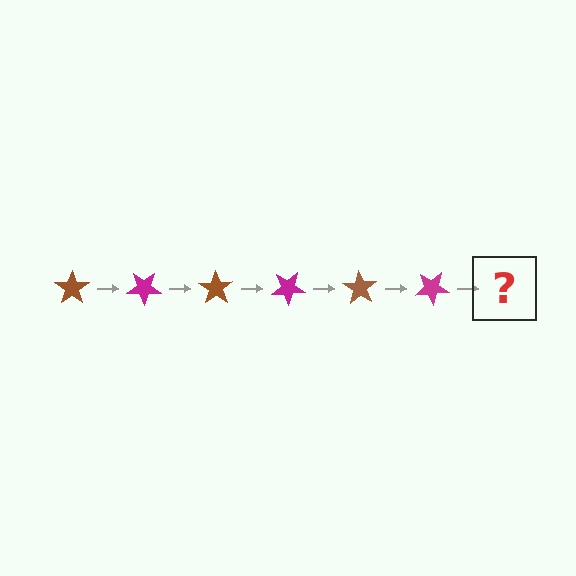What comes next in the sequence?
The next element should be a brown star, rotated 210 degrees from the start.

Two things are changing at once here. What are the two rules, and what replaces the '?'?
The two rules are that it rotates 35 degrees each step and the color cycles through brown and magenta. The '?' should be a brown star, rotated 210 degrees from the start.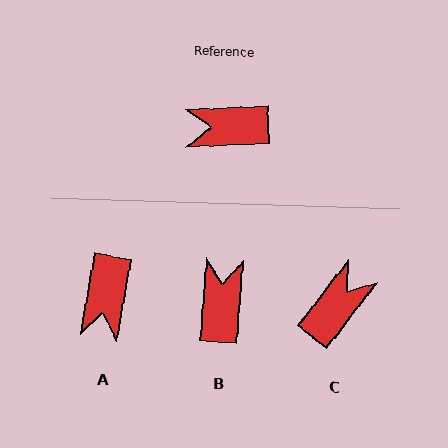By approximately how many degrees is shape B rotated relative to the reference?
Approximately 97 degrees clockwise.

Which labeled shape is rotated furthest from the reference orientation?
C, about 130 degrees away.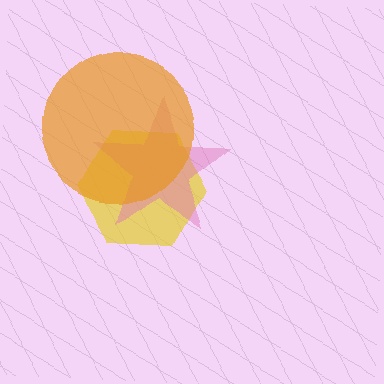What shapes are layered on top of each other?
The layered shapes are: a yellow hexagon, a pink star, an orange circle.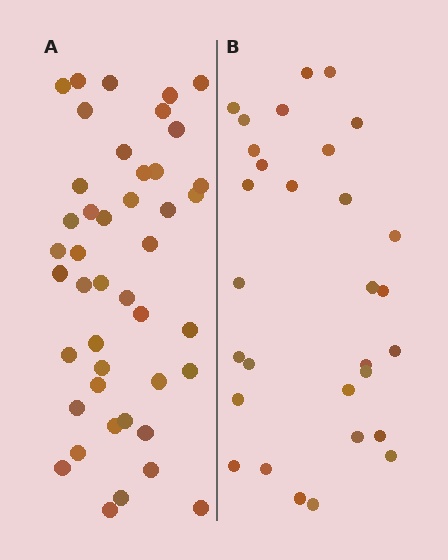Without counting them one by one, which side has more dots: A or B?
Region A (the left region) has more dots.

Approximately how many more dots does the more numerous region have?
Region A has approximately 15 more dots than region B.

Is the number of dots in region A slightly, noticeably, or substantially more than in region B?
Region A has substantially more. The ratio is roughly 1.5 to 1.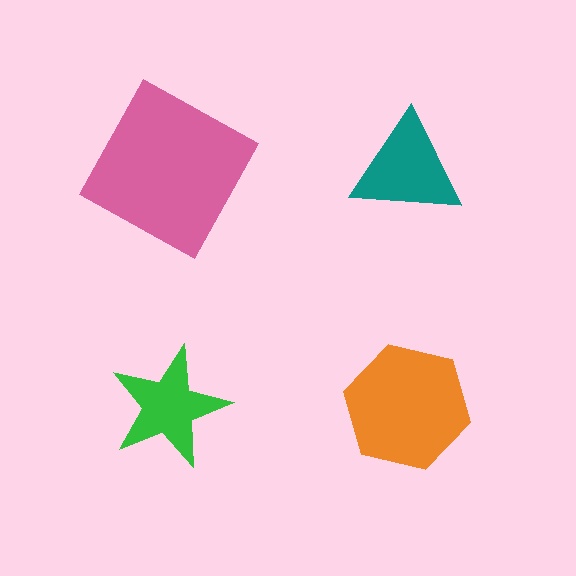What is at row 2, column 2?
An orange hexagon.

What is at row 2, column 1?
A green star.